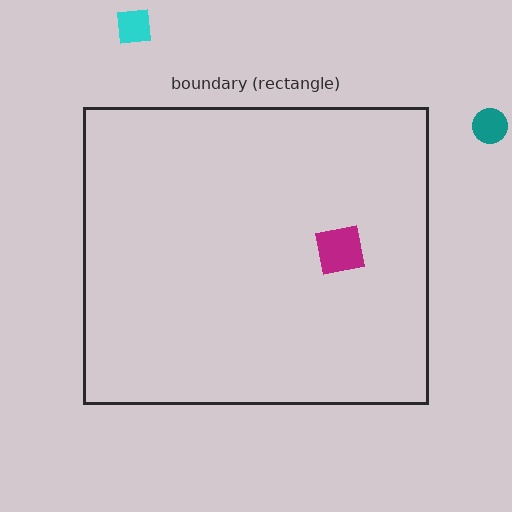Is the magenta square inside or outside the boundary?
Inside.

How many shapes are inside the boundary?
1 inside, 2 outside.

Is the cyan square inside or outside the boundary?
Outside.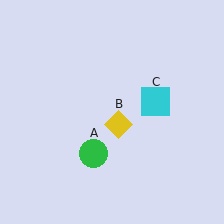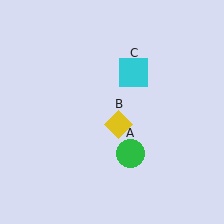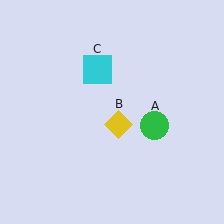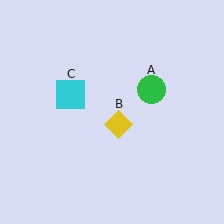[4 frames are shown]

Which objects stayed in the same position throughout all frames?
Yellow diamond (object B) remained stationary.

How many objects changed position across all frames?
2 objects changed position: green circle (object A), cyan square (object C).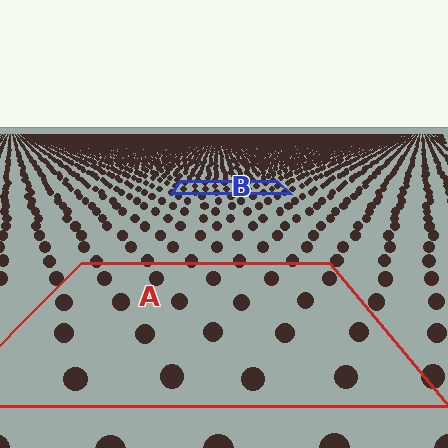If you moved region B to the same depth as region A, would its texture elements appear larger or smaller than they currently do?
They would appear larger. At a closer depth, the same texture elements are projected at a bigger on-screen size.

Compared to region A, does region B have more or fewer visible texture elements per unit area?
Region B has more texture elements per unit area — they are packed more densely because it is farther away.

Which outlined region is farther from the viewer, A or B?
Region B is farther from the viewer — the texture elements inside it appear smaller and more densely packed.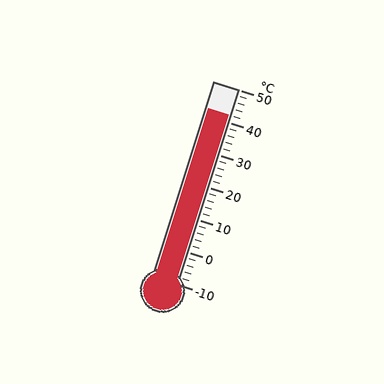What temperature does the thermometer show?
The thermometer shows approximately 42°C.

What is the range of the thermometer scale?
The thermometer scale ranges from -10°C to 50°C.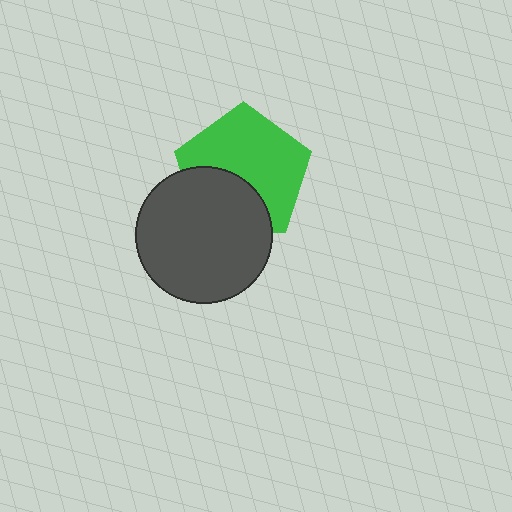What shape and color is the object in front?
The object in front is a dark gray circle.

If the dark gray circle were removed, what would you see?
You would see the complete green pentagon.